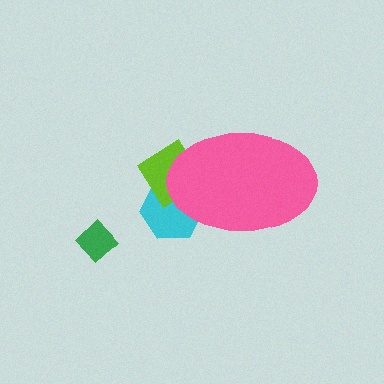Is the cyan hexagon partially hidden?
Yes, the cyan hexagon is partially hidden behind the pink ellipse.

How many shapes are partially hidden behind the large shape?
2 shapes are partially hidden.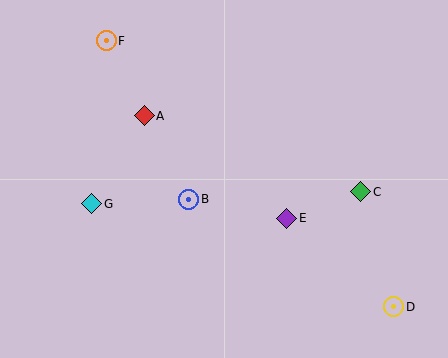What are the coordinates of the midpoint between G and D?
The midpoint between G and D is at (243, 255).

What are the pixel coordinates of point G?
Point G is at (92, 204).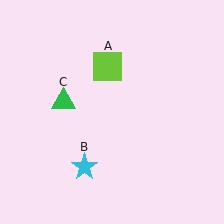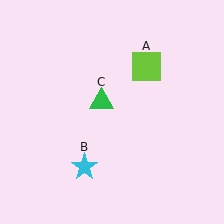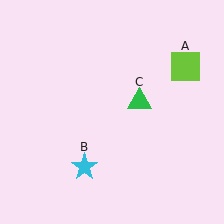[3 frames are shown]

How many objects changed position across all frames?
2 objects changed position: lime square (object A), green triangle (object C).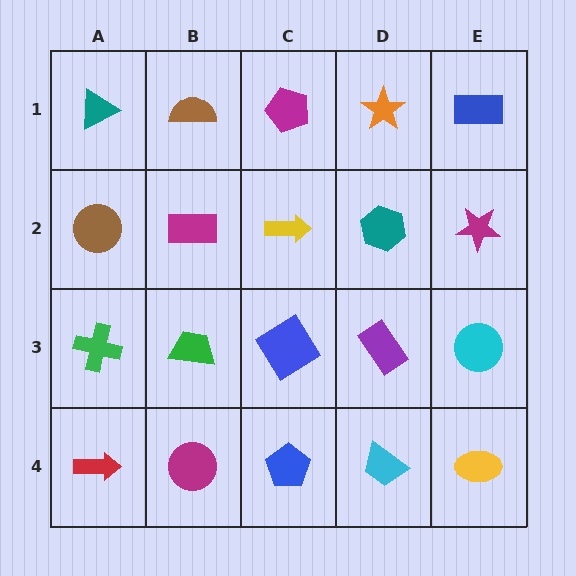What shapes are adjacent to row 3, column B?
A magenta rectangle (row 2, column B), a magenta circle (row 4, column B), a green cross (row 3, column A), a blue diamond (row 3, column C).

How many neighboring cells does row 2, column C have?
4.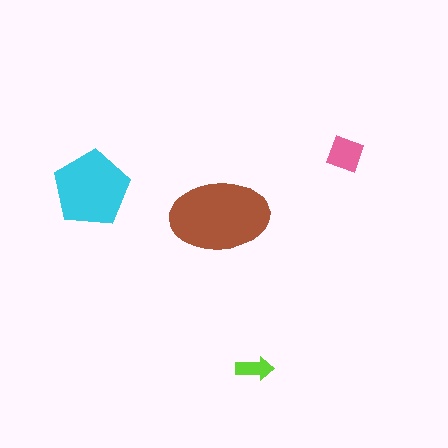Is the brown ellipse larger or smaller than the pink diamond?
Larger.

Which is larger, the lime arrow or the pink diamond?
The pink diamond.